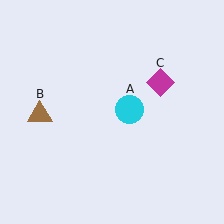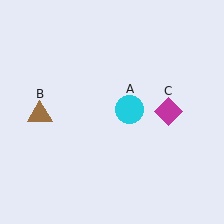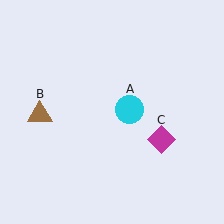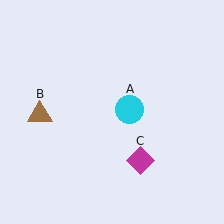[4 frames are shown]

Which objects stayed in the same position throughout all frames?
Cyan circle (object A) and brown triangle (object B) remained stationary.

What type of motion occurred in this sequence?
The magenta diamond (object C) rotated clockwise around the center of the scene.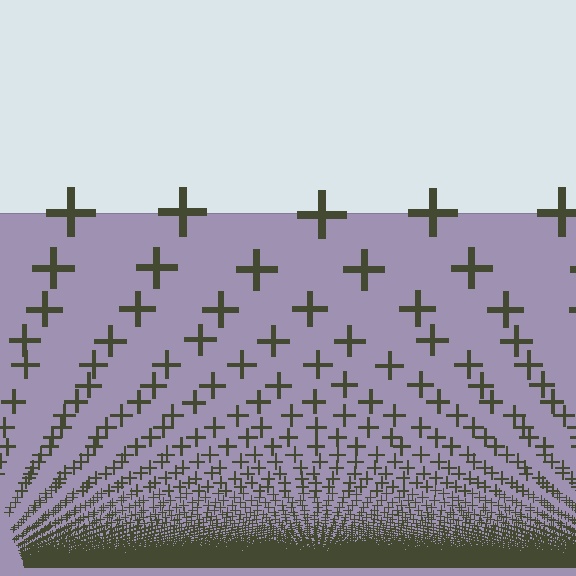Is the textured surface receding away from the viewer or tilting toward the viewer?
The surface appears to tilt toward the viewer. Texture elements get larger and sparser toward the top.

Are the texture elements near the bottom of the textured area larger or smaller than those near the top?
Smaller. The gradient is inverted — elements near the bottom are smaller and denser.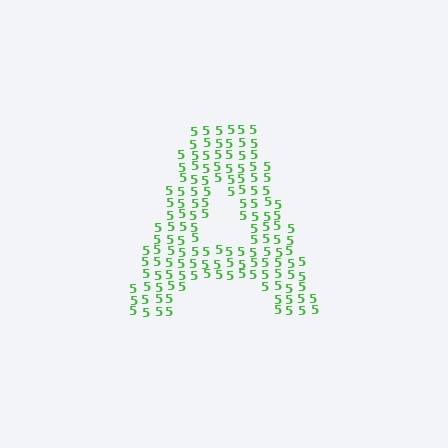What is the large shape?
The large shape is the letter A.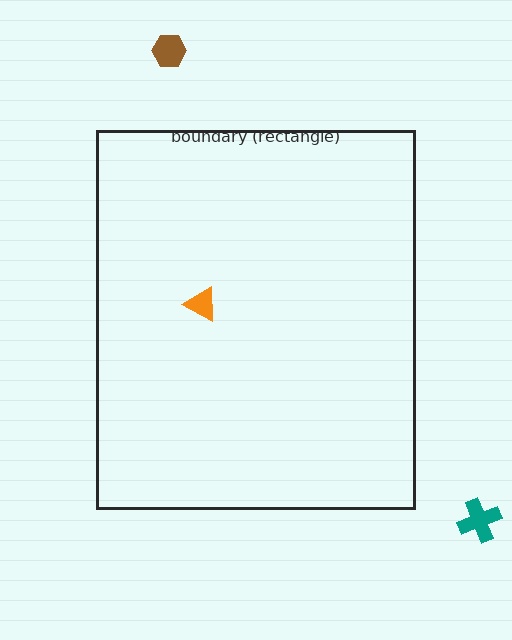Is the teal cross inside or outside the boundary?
Outside.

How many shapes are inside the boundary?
1 inside, 2 outside.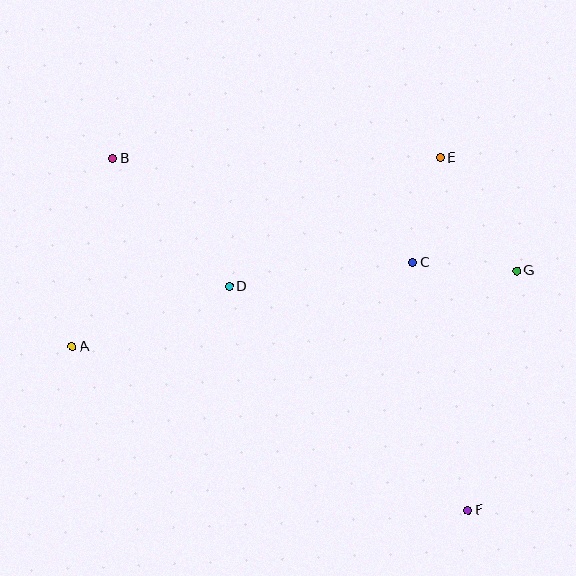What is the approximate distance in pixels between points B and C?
The distance between B and C is approximately 317 pixels.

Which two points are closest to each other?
Points C and G are closest to each other.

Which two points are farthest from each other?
Points B and F are farthest from each other.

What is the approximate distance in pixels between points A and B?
The distance between A and B is approximately 192 pixels.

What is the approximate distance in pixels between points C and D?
The distance between C and D is approximately 185 pixels.